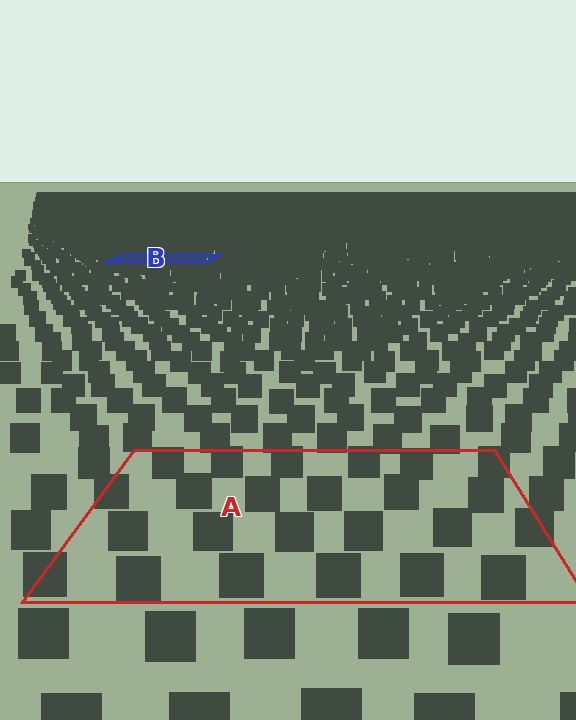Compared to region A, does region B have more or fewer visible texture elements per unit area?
Region B has more texture elements per unit area — they are packed more densely because it is farther away.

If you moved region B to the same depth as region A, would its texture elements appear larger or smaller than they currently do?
They would appear larger. At a closer depth, the same texture elements are projected at a bigger on-screen size.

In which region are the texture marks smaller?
The texture marks are smaller in region B, because it is farther away.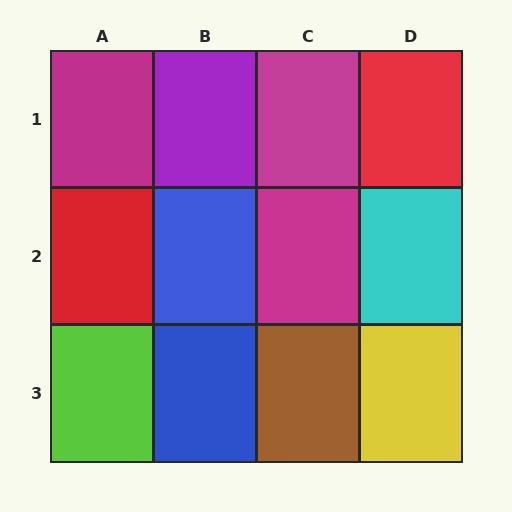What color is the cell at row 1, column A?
Magenta.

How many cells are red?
2 cells are red.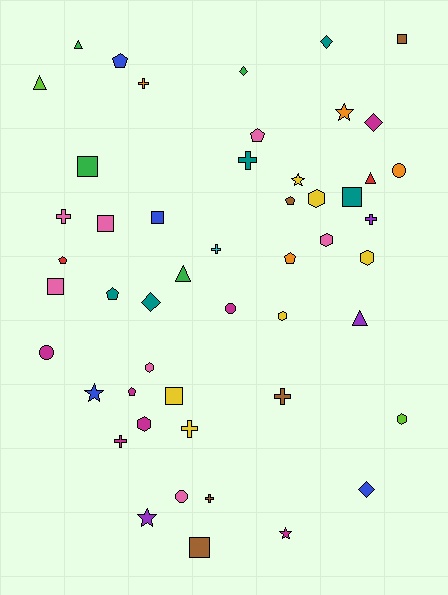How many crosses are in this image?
There are 9 crosses.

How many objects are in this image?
There are 50 objects.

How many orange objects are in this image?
There are 4 orange objects.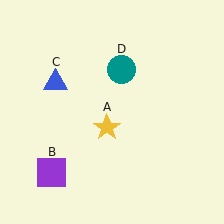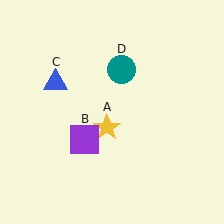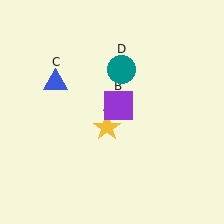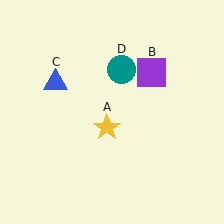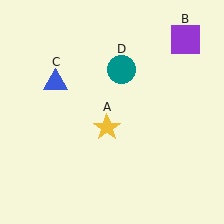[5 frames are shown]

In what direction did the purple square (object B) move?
The purple square (object B) moved up and to the right.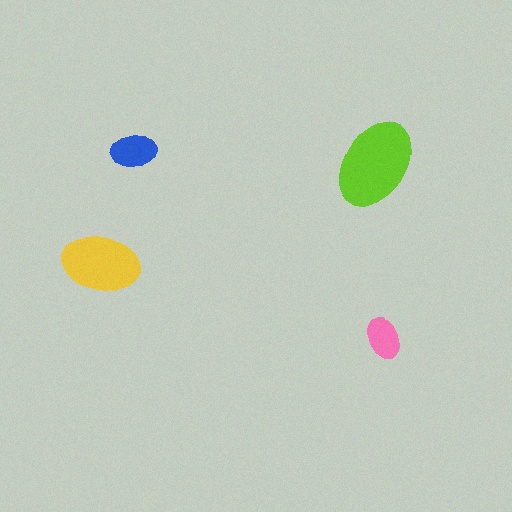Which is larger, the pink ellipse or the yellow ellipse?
The yellow one.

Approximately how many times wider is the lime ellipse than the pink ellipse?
About 2 times wider.